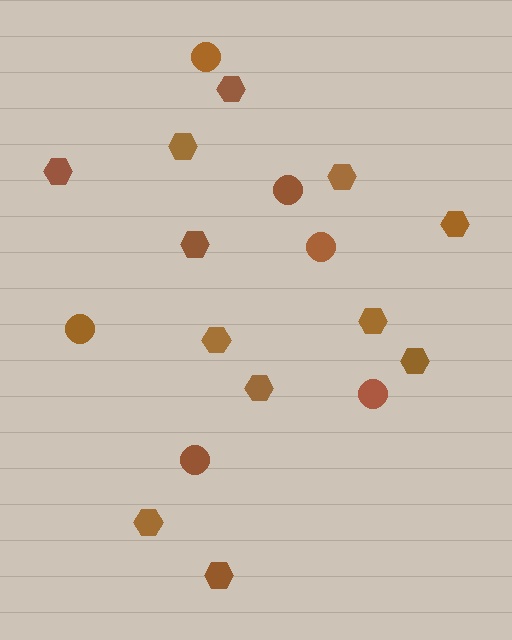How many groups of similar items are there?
There are 2 groups: one group of hexagons (12) and one group of circles (6).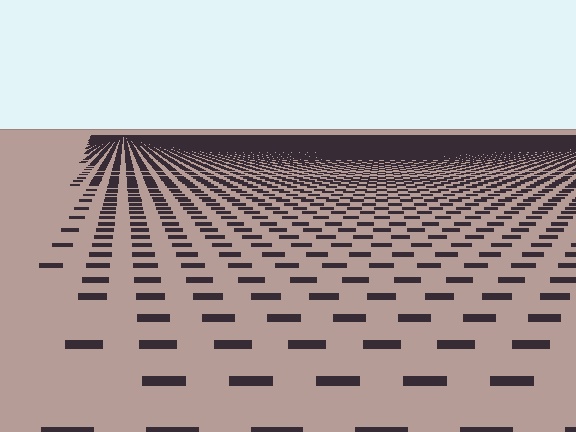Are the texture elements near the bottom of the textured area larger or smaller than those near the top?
Larger. Near the bottom, elements are closer to the viewer and appear at a bigger on-screen size.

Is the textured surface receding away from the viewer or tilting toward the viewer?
The surface is receding away from the viewer. Texture elements get smaller and denser toward the top.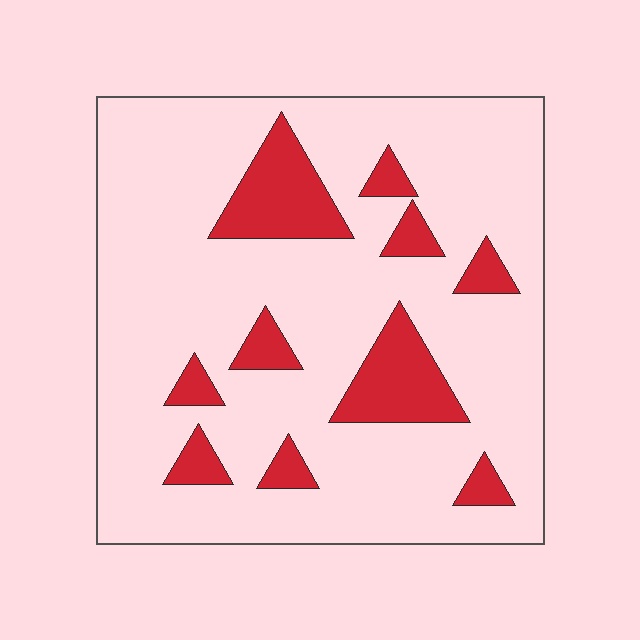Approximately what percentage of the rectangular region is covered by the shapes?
Approximately 15%.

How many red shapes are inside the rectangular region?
10.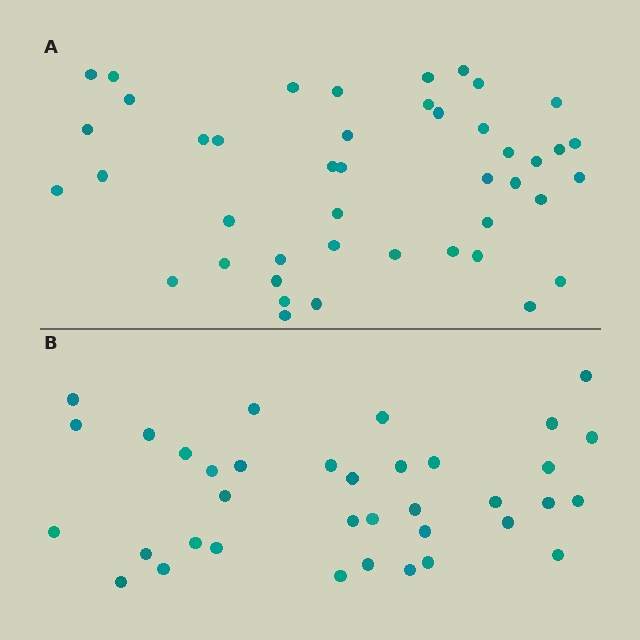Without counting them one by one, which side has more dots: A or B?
Region A (the top region) has more dots.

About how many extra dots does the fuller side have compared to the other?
Region A has roughly 8 or so more dots than region B.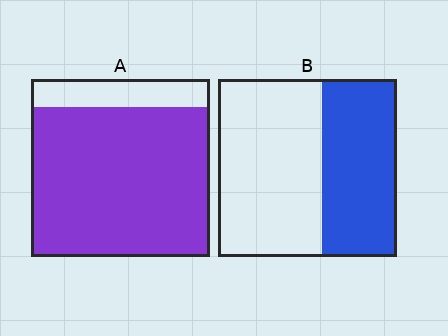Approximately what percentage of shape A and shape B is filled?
A is approximately 85% and B is approximately 40%.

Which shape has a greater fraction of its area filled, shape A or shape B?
Shape A.